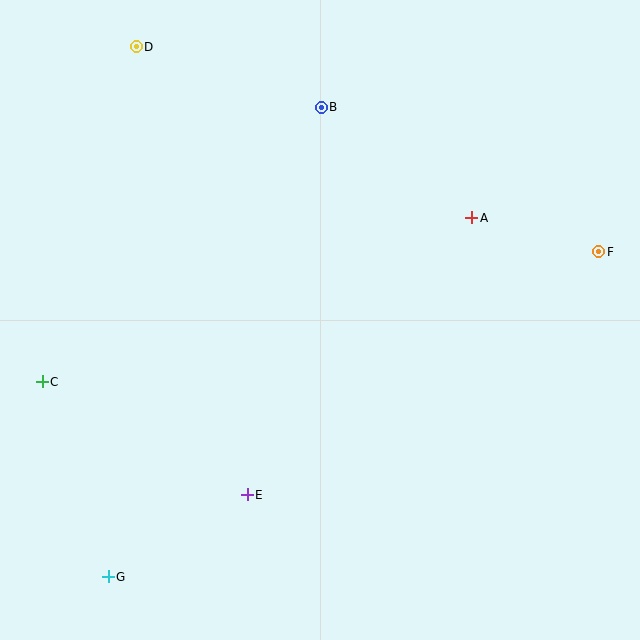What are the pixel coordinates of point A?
Point A is at (472, 218).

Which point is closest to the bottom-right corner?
Point F is closest to the bottom-right corner.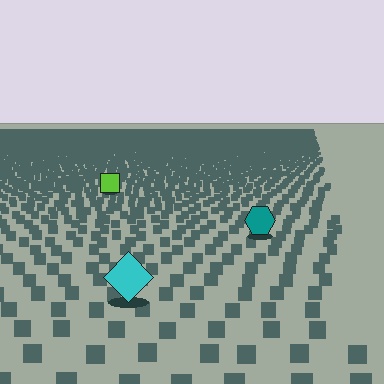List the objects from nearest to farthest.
From nearest to farthest: the cyan diamond, the teal hexagon, the lime square.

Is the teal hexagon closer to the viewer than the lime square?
Yes. The teal hexagon is closer — you can tell from the texture gradient: the ground texture is coarser near it.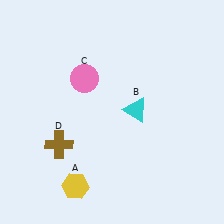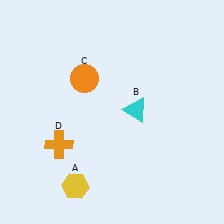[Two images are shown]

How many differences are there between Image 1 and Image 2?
There are 2 differences between the two images.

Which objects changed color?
C changed from pink to orange. D changed from brown to orange.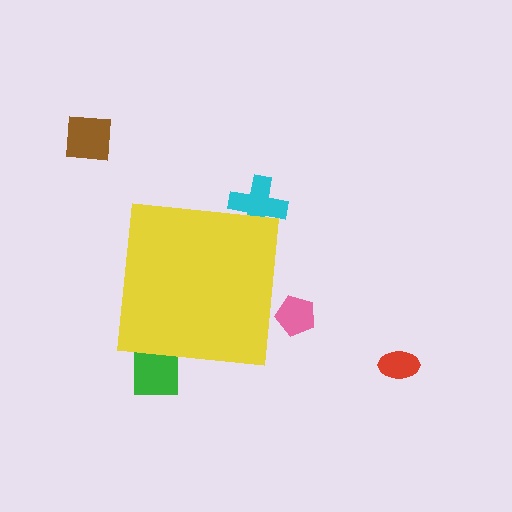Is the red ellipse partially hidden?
No, the red ellipse is fully visible.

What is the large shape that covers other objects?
A yellow square.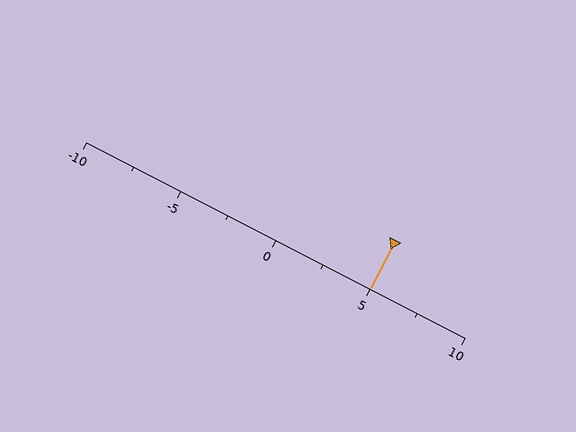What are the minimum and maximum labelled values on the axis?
The axis runs from -10 to 10.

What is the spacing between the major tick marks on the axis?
The major ticks are spaced 5 apart.